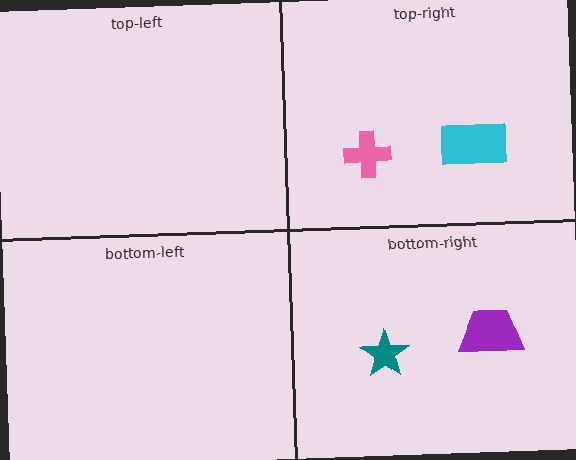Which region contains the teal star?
The bottom-right region.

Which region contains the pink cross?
The top-right region.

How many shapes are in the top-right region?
2.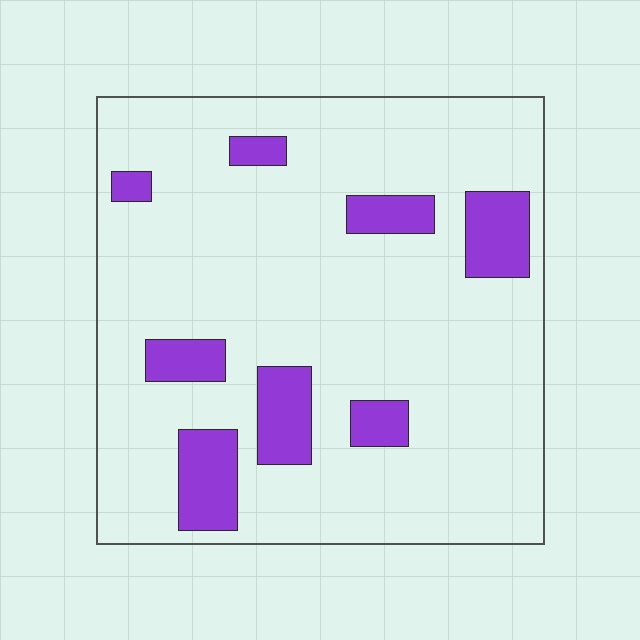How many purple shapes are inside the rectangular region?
8.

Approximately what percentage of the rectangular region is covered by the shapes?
Approximately 15%.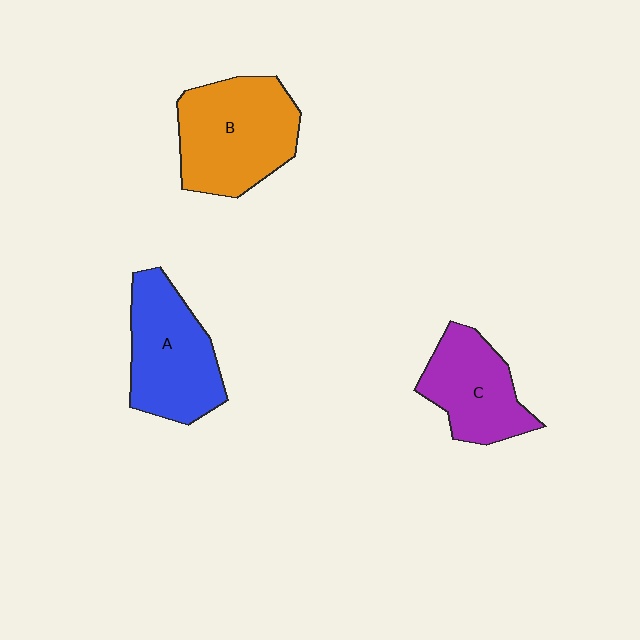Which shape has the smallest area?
Shape C (purple).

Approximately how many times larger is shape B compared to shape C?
Approximately 1.4 times.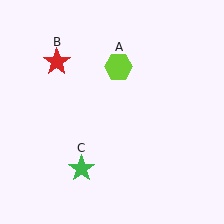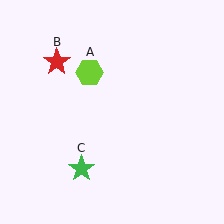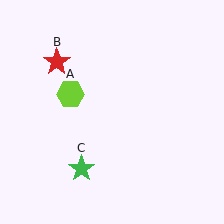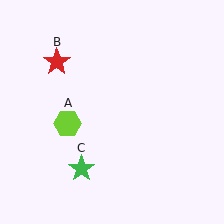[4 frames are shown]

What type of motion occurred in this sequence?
The lime hexagon (object A) rotated counterclockwise around the center of the scene.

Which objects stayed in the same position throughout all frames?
Red star (object B) and green star (object C) remained stationary.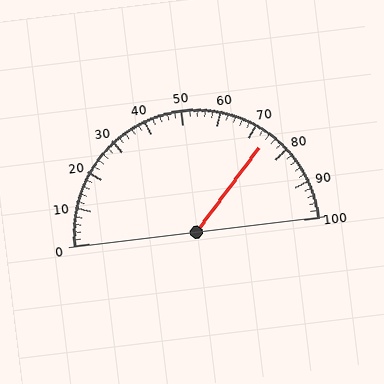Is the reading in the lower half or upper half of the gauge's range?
The reading is in the upper half of the range (0 to 100).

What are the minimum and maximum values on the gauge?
The gauge ranges from 0 to 100.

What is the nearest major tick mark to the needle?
The nearest major tick mark is 70.